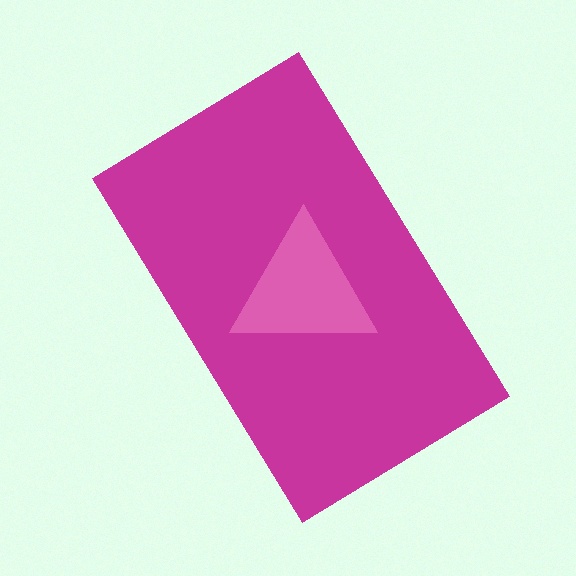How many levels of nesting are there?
2.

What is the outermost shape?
The magenta rectangle.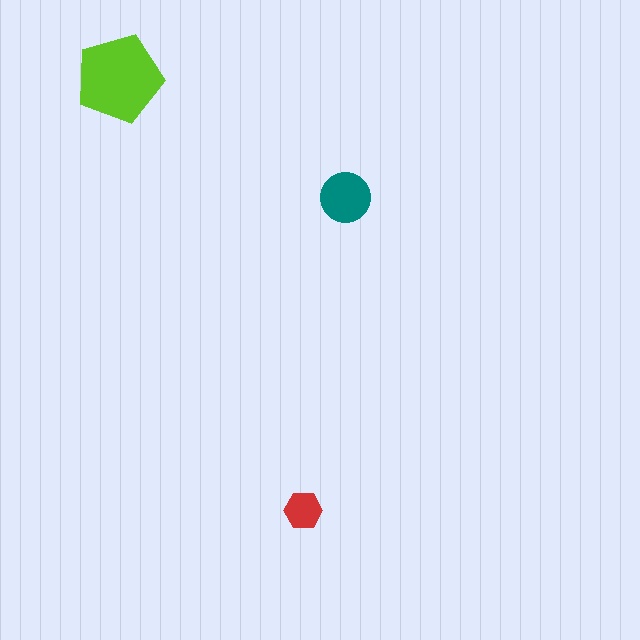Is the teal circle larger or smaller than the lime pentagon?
Smaller.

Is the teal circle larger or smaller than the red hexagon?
Larger.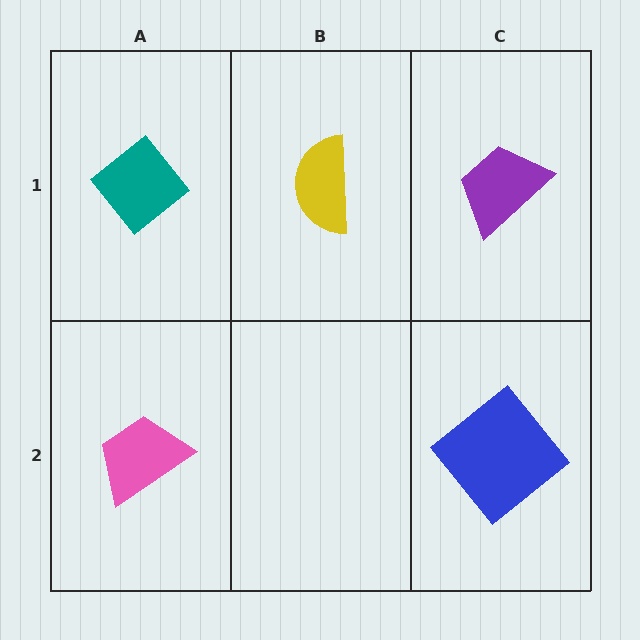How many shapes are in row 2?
2 shapes.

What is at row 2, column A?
A pink trapezoid.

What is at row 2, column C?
A blue diamond.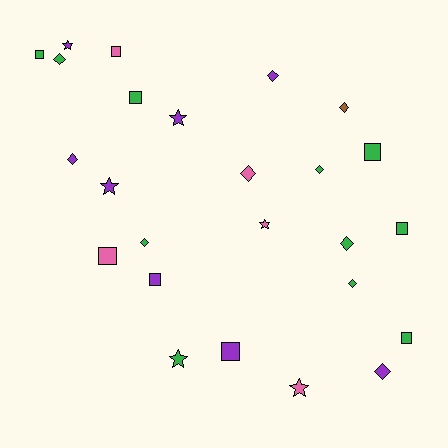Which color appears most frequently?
Green, with 11 objects.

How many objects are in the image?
There are 25 objects.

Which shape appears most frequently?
Diamond, with 10 objects.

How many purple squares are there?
There are 2 purple squares.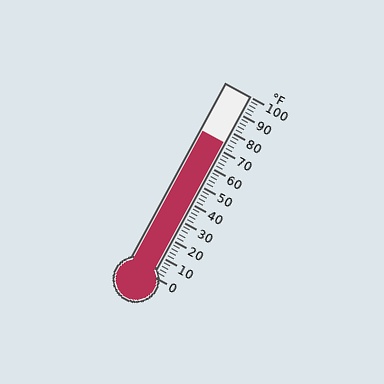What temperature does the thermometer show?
The thermometer shows approximately 74°F.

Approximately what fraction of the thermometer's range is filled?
The thermometer is filled to approximately 75% of its range.